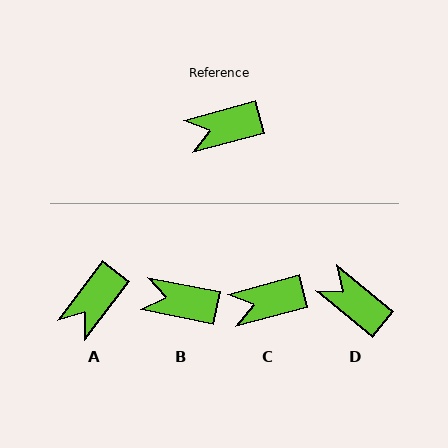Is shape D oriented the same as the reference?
No, it is off by about 54 degrees.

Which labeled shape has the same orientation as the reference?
C.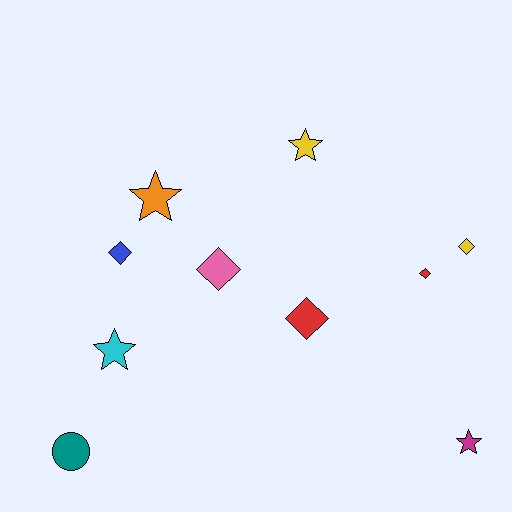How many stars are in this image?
There are 4 stars.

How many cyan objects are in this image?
There is 1 cyan object.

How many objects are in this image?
There are 10 objects.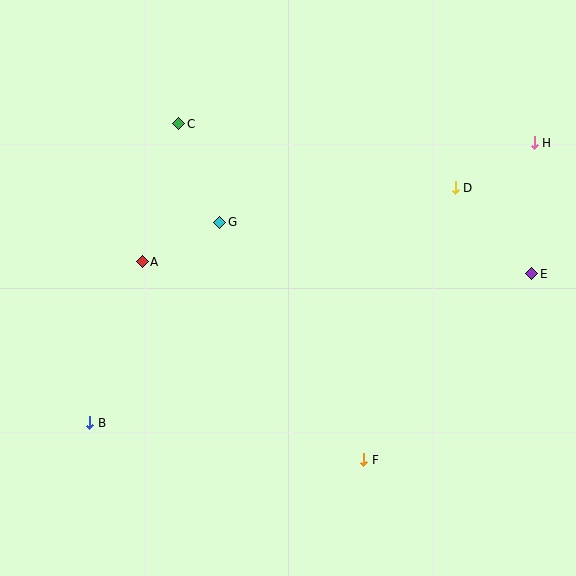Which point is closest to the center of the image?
Point G at (220, 222) is closest to the center.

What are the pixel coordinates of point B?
Point B is at (90, 423).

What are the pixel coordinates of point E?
Point E is at (532, 274).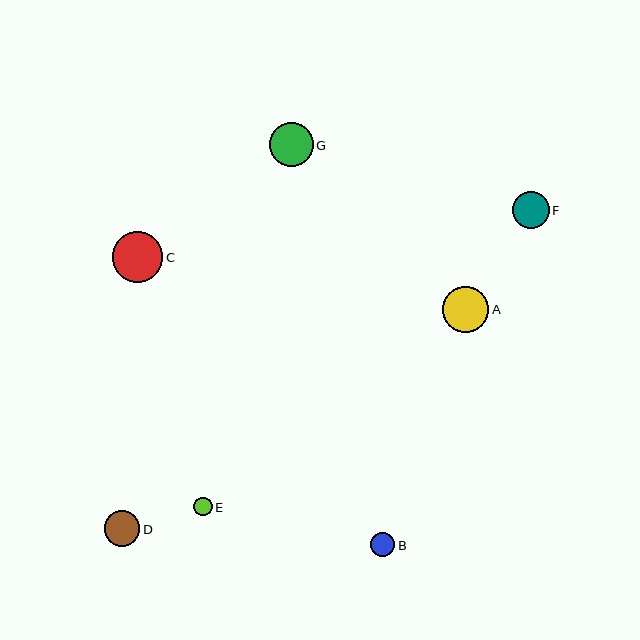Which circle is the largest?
Circle C is the largest with a size of approximately 50 pixels.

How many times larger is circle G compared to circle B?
Circle G is approximately 1.8 times the size of circle B.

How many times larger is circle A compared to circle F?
Circle A is approximately 1.2 times the size of circle F.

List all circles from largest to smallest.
From largest to smallest: C, A, G, F, D, B, E.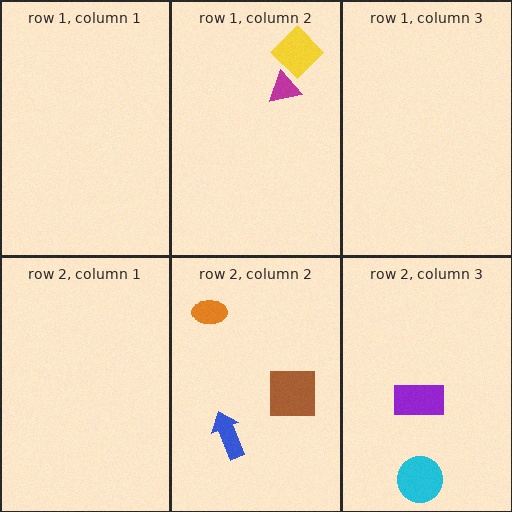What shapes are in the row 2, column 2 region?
The blue arrow, the orange ellipse, the brown square.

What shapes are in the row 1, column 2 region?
The magenta triangle, the yellow diamond.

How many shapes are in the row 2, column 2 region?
3.